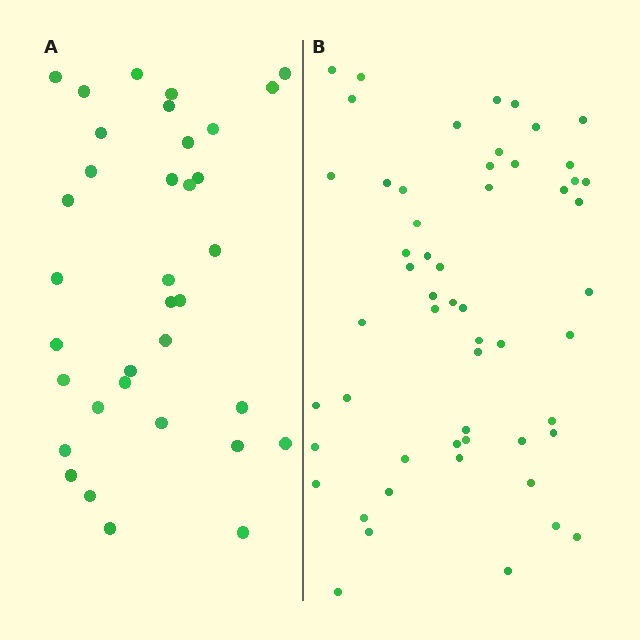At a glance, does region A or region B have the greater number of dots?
Region B (the right region) has more dots.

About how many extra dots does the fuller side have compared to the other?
Region B has approximately 20 more dots than region A.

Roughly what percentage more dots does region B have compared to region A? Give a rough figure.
About 55% more.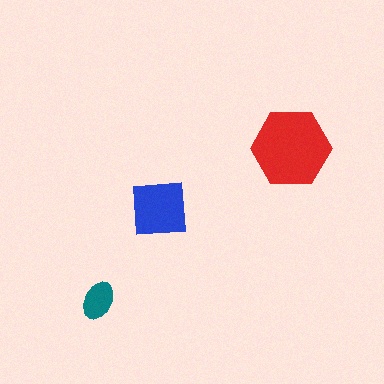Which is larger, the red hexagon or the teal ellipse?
The red hexagon.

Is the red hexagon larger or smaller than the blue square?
Larger.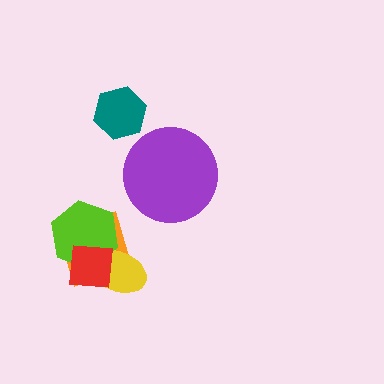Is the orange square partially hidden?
Yes, it is partially covered by another shape.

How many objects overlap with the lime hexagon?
3 objects overlap with the lime hexagon.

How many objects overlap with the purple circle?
0 objects overlap with the purple circle.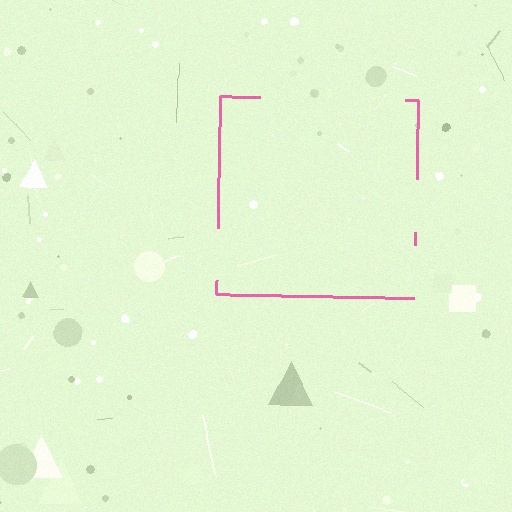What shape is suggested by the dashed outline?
The dashed outline suggests a square.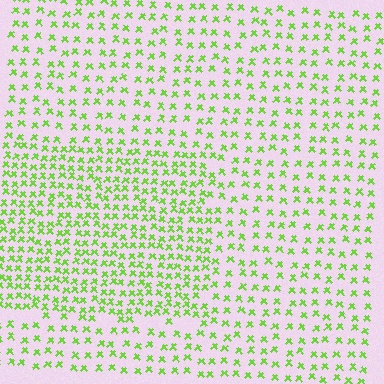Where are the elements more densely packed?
The elements are more densely packed inside the rectangle boundary.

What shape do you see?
I see a rectangle.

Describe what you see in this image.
The image contains small lime elements arranged at two different densities. A rectangle-shaped region is visible where the elements are more densely packed than the surrounding area.